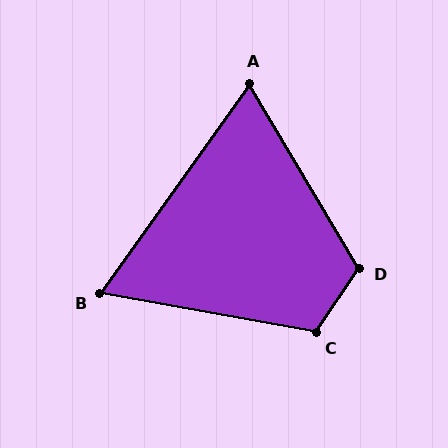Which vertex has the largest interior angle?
D, at approximately 115 degrees.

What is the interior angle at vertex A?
Approximately 66 degrees (acute).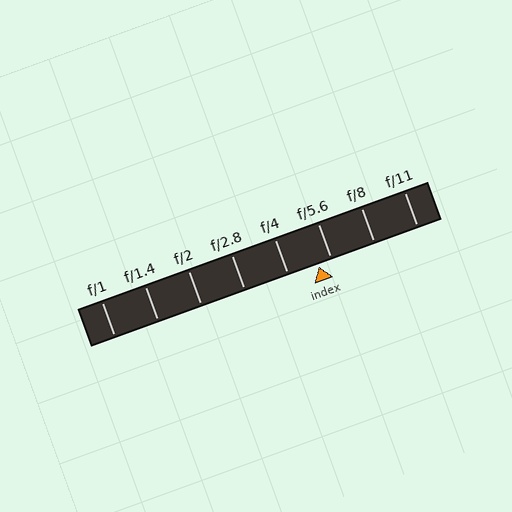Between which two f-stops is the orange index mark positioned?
The index mark is between f/4 and f/5.6.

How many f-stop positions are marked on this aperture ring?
There are 8 f-stop positions marked.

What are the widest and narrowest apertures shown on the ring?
The widest aperture shown is f/1 and the narrowest is f/11.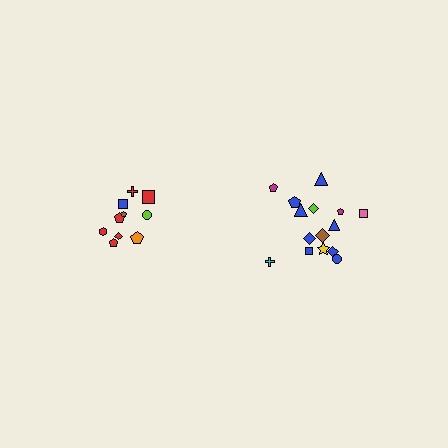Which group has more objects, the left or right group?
The right group.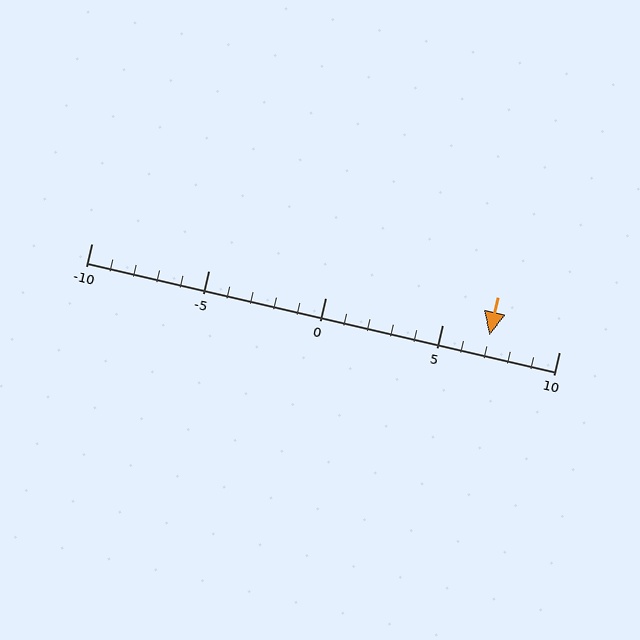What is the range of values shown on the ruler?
The ruler shows values from -10 to 10.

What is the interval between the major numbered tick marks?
The major tick marks are spaced 5 units apart.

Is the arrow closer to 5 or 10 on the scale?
The arrow is closer to 5.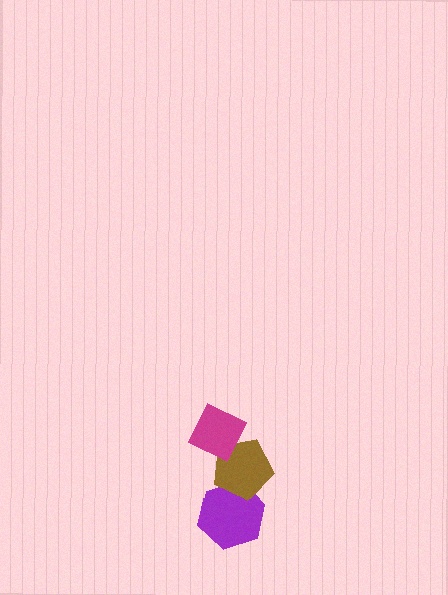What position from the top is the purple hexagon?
The purple hexagon is 3rd from the top.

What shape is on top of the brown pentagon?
The magenta diamond is on top of the brown pentagon.